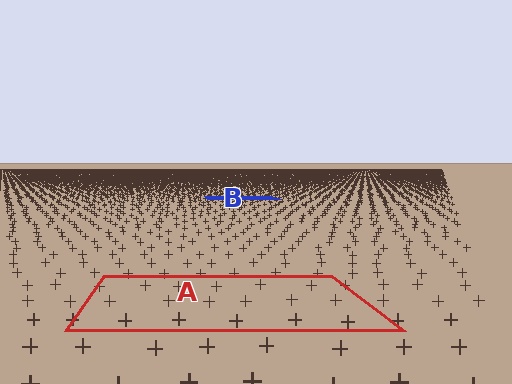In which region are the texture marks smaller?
The texture marks are smaller in region B, because it is farther away.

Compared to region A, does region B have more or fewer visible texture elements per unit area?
Region B has more texture elements per unit area — they are packed more densely because it is farther away.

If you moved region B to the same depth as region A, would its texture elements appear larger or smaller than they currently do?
They would appear larger. At a closer depth, the same texture elements are projected at a bigger on-screen size.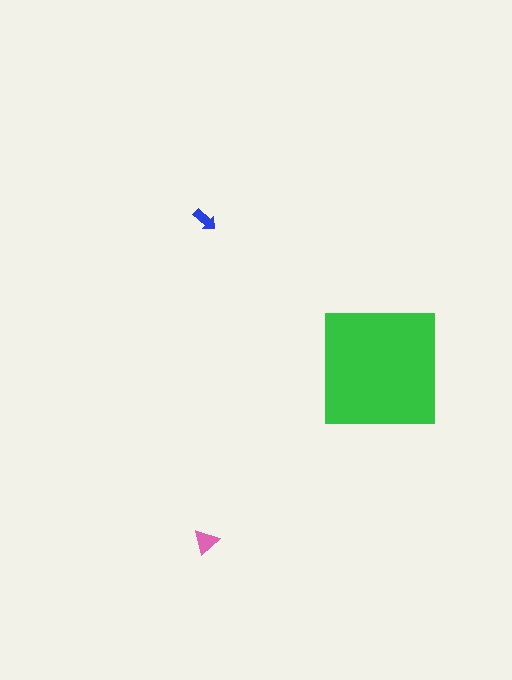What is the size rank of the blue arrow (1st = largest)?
3rd.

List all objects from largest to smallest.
The green square, the pink triangle, the blue arrow.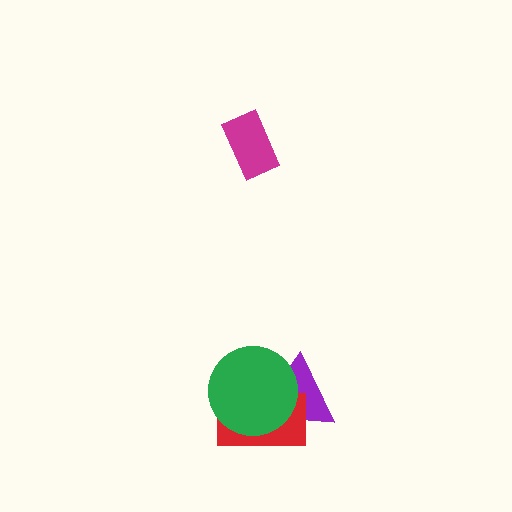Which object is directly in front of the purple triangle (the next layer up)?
The red rectangle is directly in front of the purple triangle.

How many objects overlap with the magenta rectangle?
0 objects overlap with the magenta rectangle.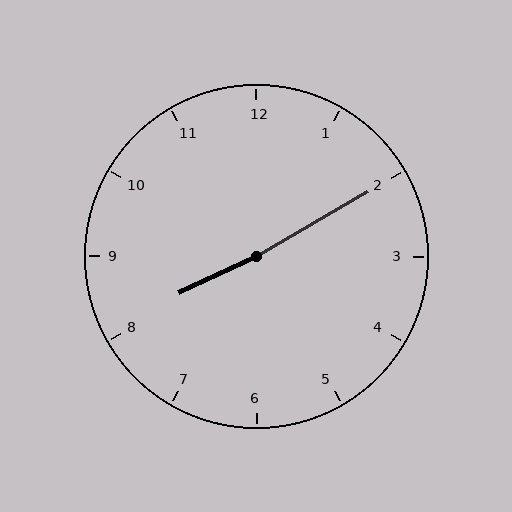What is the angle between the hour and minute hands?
Approximately 175 degrees.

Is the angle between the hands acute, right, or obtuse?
It is obtuse.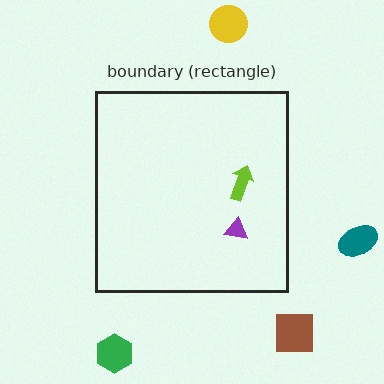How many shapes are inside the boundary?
2 inside, 4 outside.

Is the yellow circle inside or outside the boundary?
Outside.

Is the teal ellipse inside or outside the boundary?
Outside.